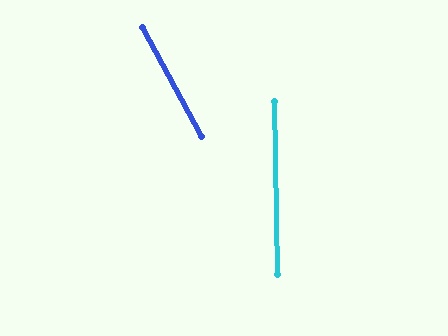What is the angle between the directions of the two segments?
Approximately 28 degrees.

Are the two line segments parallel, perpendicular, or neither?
Neither parallel nor perpendicular — they differ by about 28°.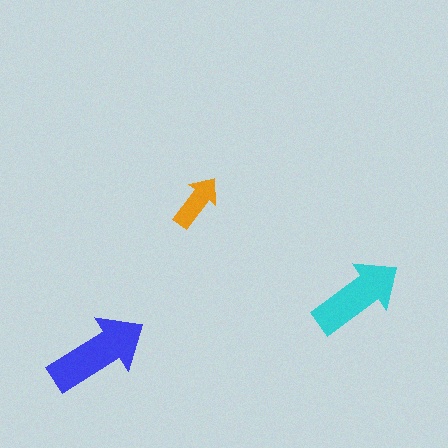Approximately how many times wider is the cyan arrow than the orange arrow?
About 1.5 times wider.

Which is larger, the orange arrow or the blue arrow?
The blue one.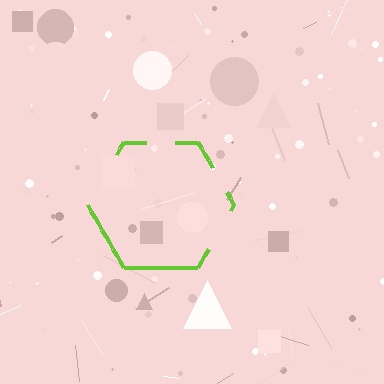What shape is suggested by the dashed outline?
The dashed outline suggests a hexagon.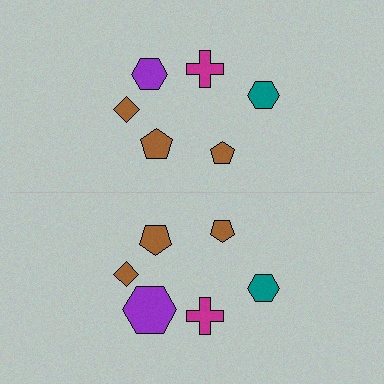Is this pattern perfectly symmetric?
No, the pattern is not perfectly symmetric. The purple hexagon on the bottom side has a different size than its mirror counterpart.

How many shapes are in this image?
There are 12 shapes in this image.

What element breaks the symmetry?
The purple hexagon on the bottom side has a different size than its mirror counterpart.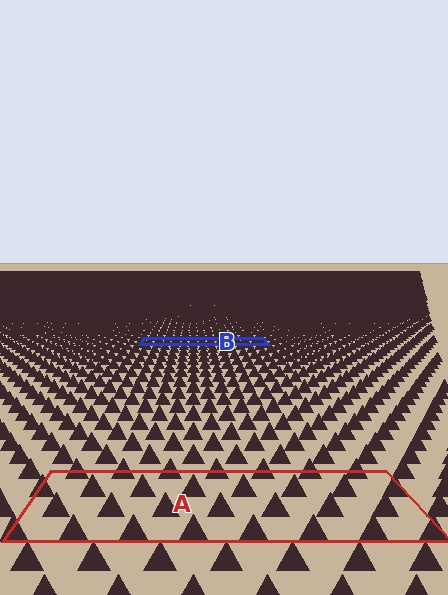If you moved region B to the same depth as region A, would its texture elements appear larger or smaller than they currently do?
They would appear larger. At a closer depth, the same texture elements are projected at a bigger on-screen size.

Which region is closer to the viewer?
Region A is closer. The texture elements there are larger and more spread out.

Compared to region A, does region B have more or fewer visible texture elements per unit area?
Region B has more texture elements per unit area — they are packed more densely because it is farther away.